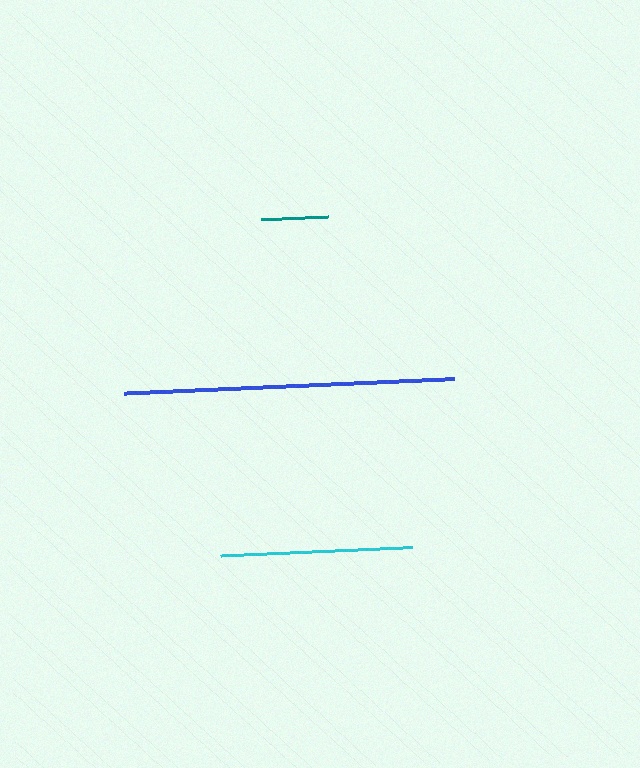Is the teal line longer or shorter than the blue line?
The blue line is longer than the teal line.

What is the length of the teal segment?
The teal segment is approximately 67 pixels long.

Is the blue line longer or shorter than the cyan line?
The blue line is longer than the cyan line.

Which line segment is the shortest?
The teal line is the shortest at approximately 67 pixels.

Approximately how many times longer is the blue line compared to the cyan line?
The blue line is approximately 1.7 times the length of the cyan line.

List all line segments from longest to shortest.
From longest to shortest: blue, cyan, teal.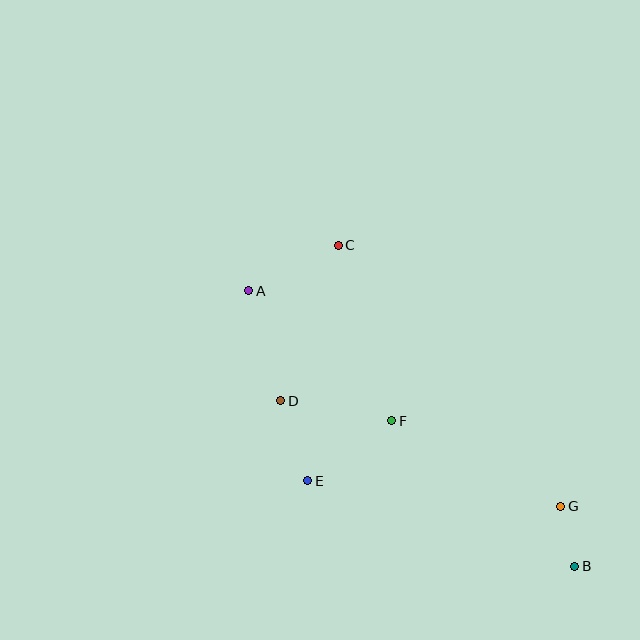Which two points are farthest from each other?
Points A and B are farthest from each other.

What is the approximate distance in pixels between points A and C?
The distance between A and C is approximately 101 pixels.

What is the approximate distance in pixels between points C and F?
The distance between C and F is approximately 183 pixels.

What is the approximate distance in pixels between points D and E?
The distance between D and E is approximately 85 pixels.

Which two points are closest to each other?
Points B and G are closest to each other.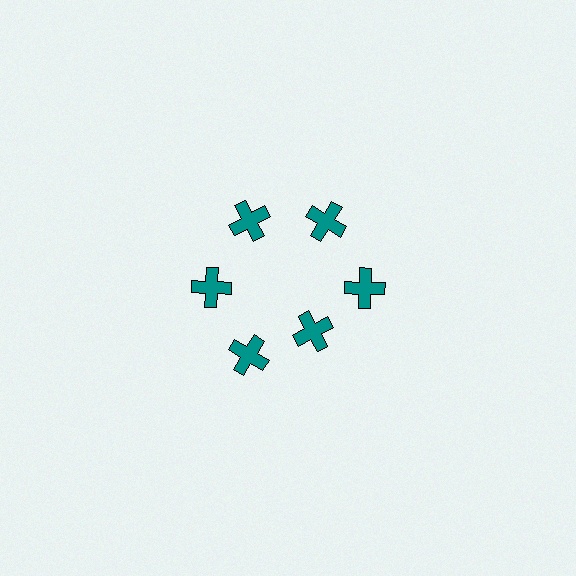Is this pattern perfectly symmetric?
No. The 6 teal crosses are arranged in a ring, but one element near the 5 o'clock position is pulled inward toward the center, breaking the 6-fold rotational symmetry.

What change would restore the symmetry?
The symmetry would be restored by moving it outward, back onto the ring so that all 6 crosses sit at equal angles and equal distance from the center.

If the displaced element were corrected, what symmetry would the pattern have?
It would have 6-fold rotational symmetry — the pattern would map onto itself every 60 degrees.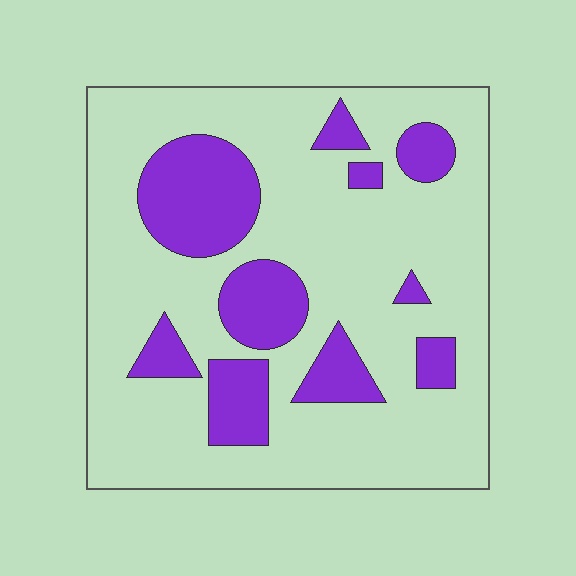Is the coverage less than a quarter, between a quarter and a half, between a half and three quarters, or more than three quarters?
Less than a quarter.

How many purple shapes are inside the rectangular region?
10.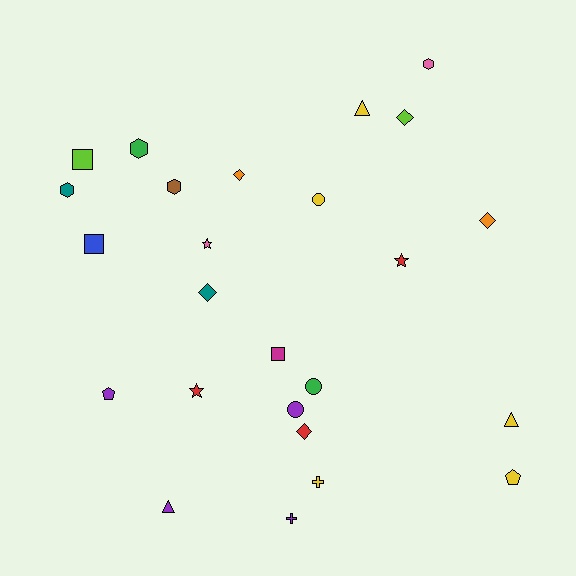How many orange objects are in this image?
There are 2 orange objects.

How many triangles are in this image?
There are 3 triangles.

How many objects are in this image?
There are 25 objects.